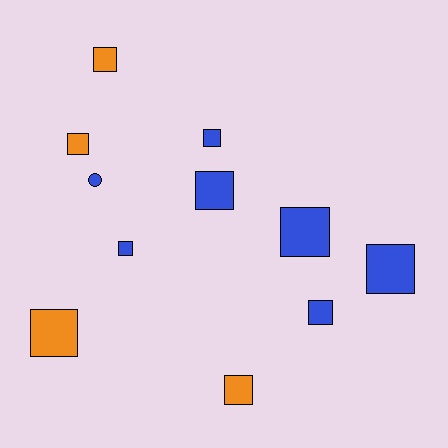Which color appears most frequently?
Blue, with 7 objects.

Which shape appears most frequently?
Square, with 10 objects.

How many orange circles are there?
There are no orange circles.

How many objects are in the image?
There are 11 objects.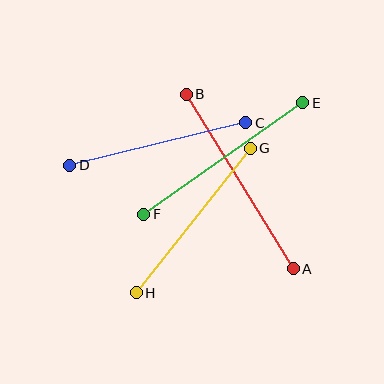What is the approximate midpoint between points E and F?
The midpoint is at approximately (223, 159) pixels.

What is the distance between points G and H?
The distance is approximately 184 pixels.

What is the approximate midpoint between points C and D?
The midpoint is at approximately (158, 144) pixels.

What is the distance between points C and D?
The distance is approximately 181 pixels.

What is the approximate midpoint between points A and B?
The midpoint is at approximately (240, 182) pixels.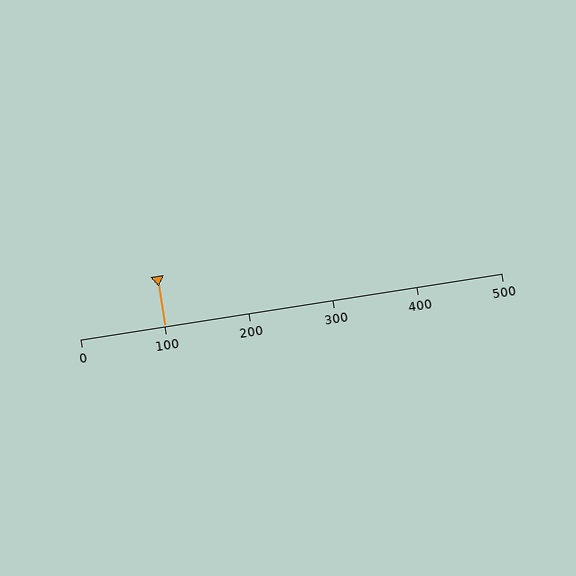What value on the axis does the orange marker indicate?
The marker indicates approximately 100.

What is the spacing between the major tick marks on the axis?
The major ticks are spaced 100 apart.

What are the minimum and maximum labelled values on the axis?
The axis runs from 0 to 500.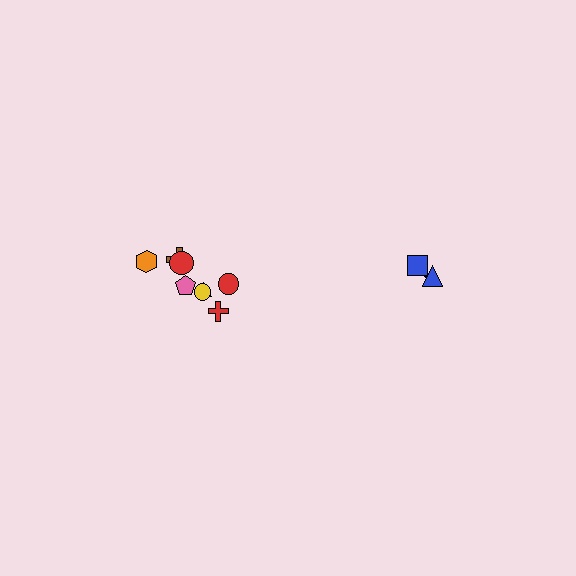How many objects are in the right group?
There are 3 objects.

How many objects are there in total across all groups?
There are 11 objects.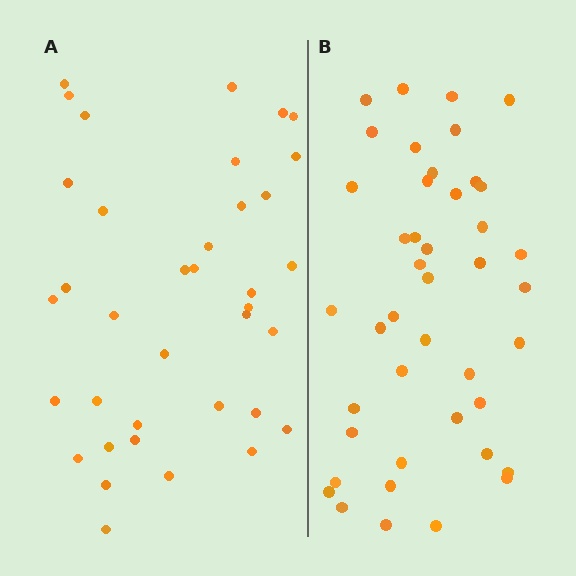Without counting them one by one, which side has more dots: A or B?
Region B (the right region) has more dots.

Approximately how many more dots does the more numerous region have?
Region B has about 6 more dots than region A.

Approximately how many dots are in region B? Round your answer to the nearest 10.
About 40 dots. (The exact count is 43, which rounds to 40.)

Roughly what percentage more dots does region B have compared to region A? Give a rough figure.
About 15% more.